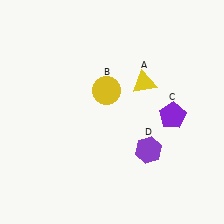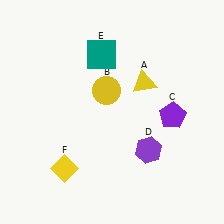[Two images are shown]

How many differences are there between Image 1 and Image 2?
There are 2 differences between the two images.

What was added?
A teal square (E), a yellow diamond (F) were added in Image 2.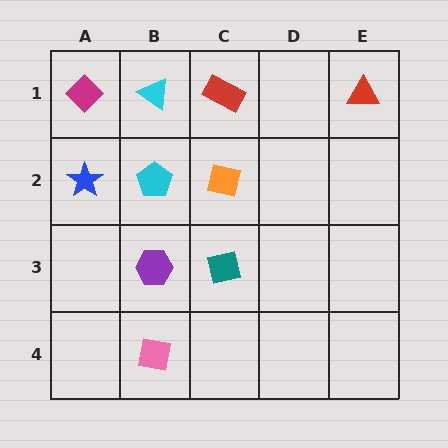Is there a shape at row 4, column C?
No, that cell is empty.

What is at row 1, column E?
A red triangle.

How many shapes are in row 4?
1 shape.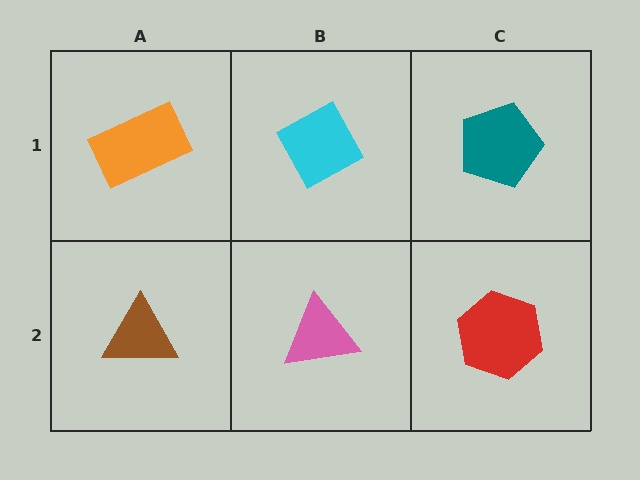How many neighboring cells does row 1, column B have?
3.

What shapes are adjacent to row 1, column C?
A red hexagon (row 2, column C), a cyan diamond (row 1, column B).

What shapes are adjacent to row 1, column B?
A pink triangle (row 2, column B), an orange rectangle (row 1, column A), a teal pentagon (row 1, column C).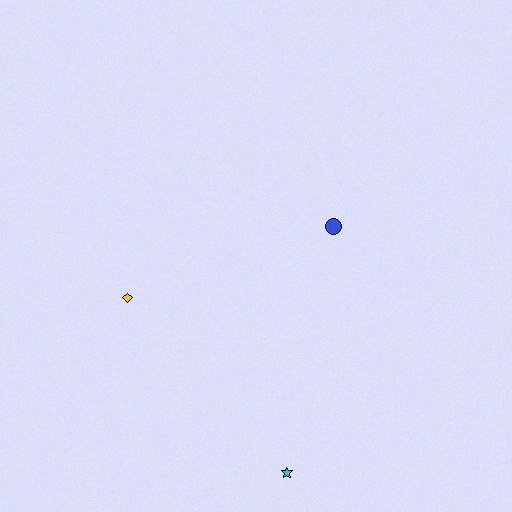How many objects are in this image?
There are 3 objects.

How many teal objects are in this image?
There are no teal objects.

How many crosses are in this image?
There are no crosses.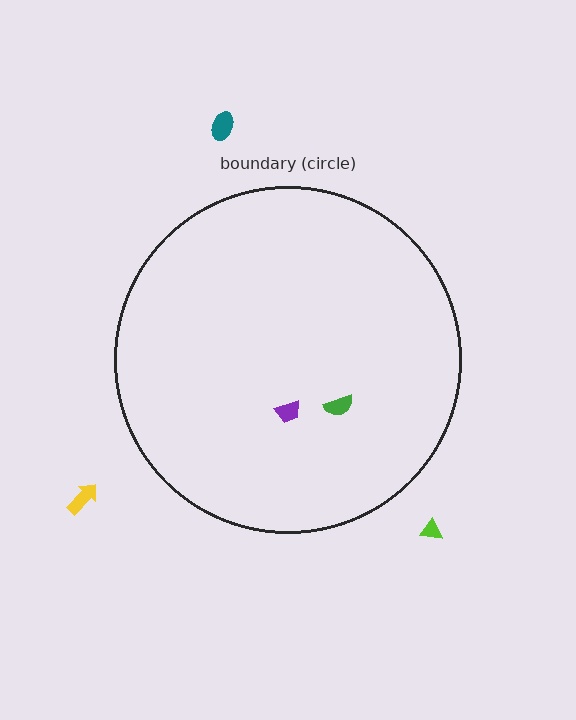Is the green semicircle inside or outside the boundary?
Inside.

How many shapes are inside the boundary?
2 inside, 3 outside.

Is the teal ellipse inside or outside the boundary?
Outside.